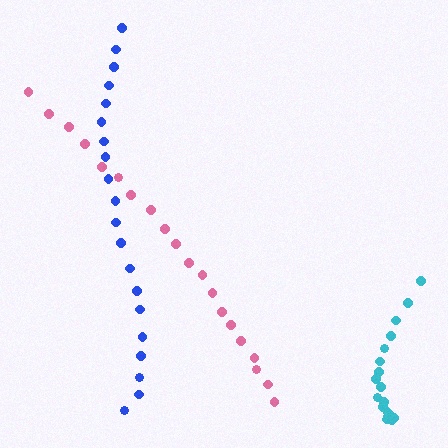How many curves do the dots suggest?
There are 3 distinct paths.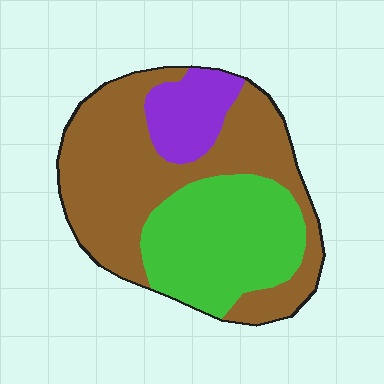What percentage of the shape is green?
Green takes up about one third (1/3) of the shape.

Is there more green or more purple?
Green.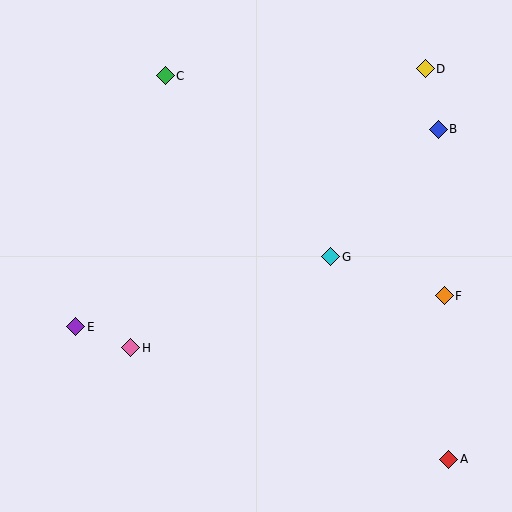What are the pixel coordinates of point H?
Point H is at (131, 348).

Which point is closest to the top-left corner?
Point C is closest to the top-left corner.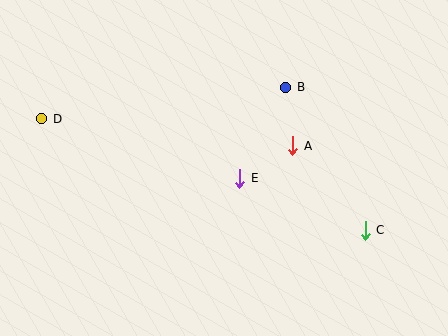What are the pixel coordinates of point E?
Point E is at (240, 178).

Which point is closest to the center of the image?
Point E at (240, 178) is closest to the center.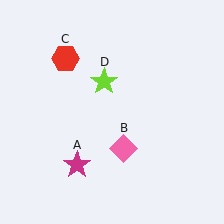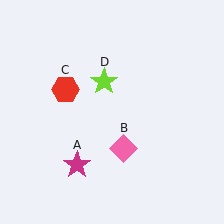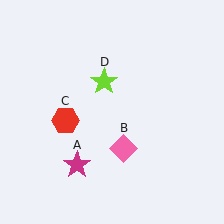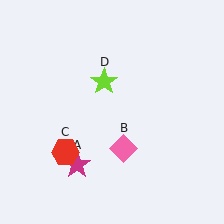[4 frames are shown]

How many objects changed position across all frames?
1 object changed position: red hexagon (object C).